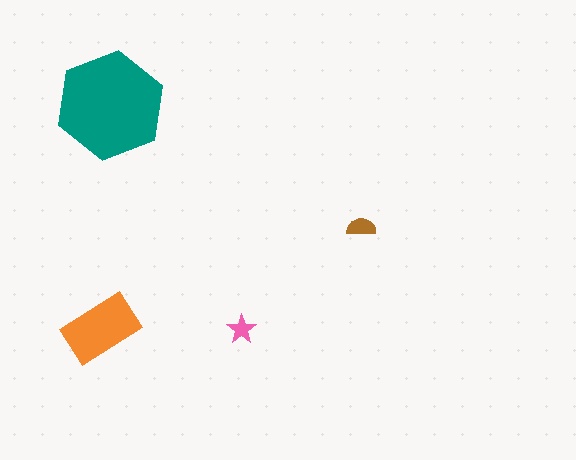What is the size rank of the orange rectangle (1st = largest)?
2nd.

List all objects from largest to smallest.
The teal hexagon, the orange rectangle, the brown semicircle, the pink star.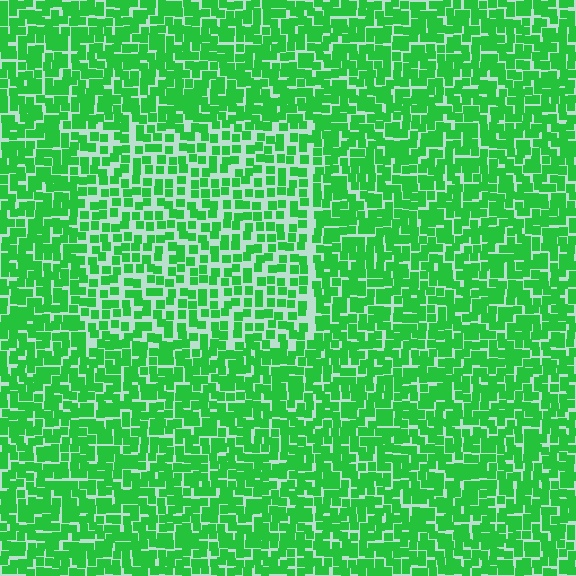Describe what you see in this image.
The image contains small green elements arranged at two different densities. A rectangle-shaped region is visible where the elements are less densely packed than the surrounding area.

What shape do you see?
I see a rectangle.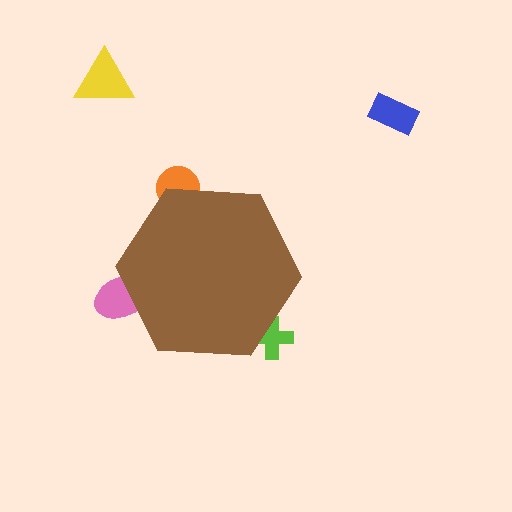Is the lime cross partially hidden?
Yes, the lime cross is partially hidden behind the brown hexagon.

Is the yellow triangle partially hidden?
No, the yellow triangle is fully visible.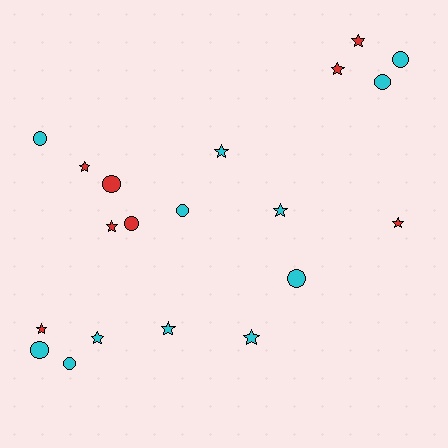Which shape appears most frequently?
Star, with 11 objects.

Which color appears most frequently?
Cyan, with 12 objects.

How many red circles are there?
There are 2 red circles.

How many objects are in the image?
There are 20 objects.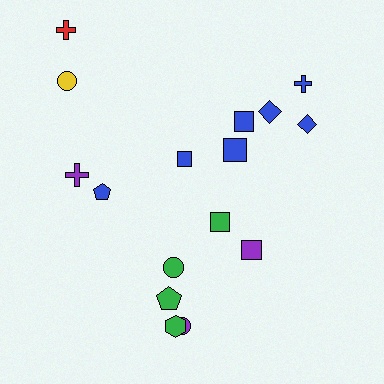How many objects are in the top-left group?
There are 4 objects.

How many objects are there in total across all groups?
There are 16 objects.